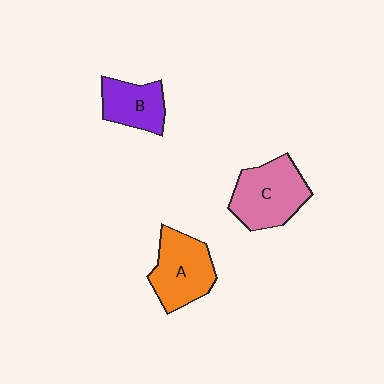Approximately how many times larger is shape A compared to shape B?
Approximately 1.4 times.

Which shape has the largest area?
Shape C (pink).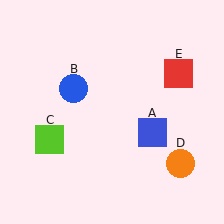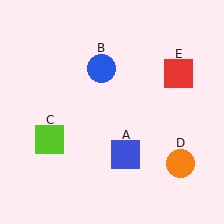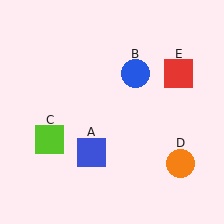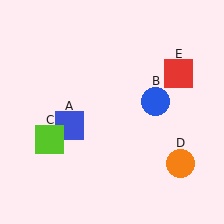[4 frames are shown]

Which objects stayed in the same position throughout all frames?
Lime square (object C) and orange circle (object D) and red square (object E) remained stationary.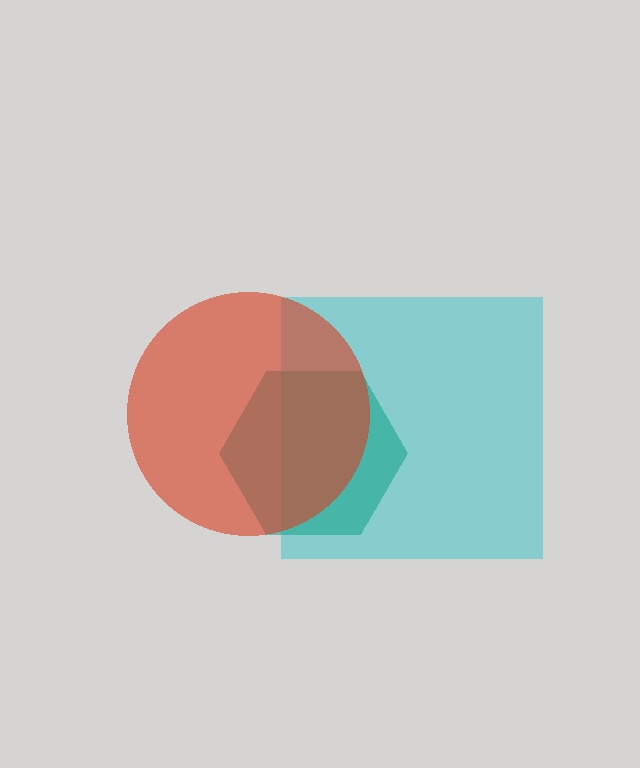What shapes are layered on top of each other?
The layered shapes are: a cyan square, a teal hexagon, a red circle.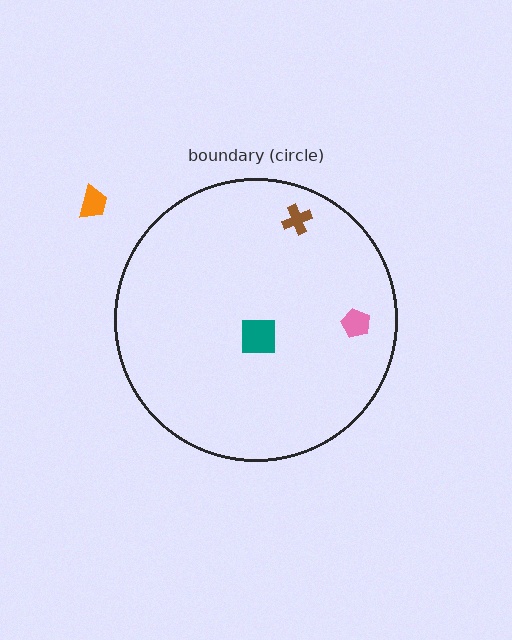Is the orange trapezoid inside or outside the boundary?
Outside.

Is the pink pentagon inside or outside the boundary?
Inside.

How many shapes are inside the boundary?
3 inside, 1 outside.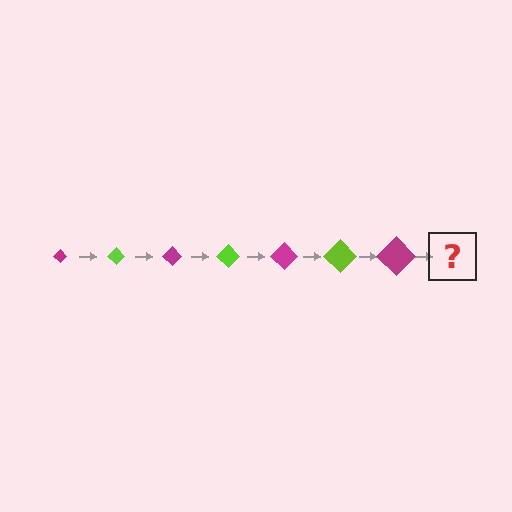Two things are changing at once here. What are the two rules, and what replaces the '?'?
The two rules are that the diamond grows larger each step and the color cycles through magenta and lime. The '?' should be a lime diamond, larger than the previous one.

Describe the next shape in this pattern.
It should be a lime diamond, larger than the previous one.